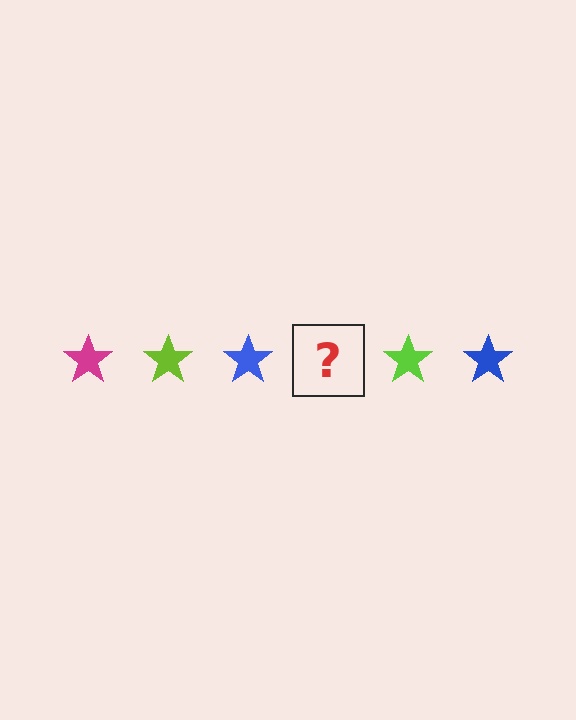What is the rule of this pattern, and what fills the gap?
The rule is that the pattern cycles through magenta, lime, blue stars. The gap should be filled with a magenta star.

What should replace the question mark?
The question mark should be replaced with a magenta star.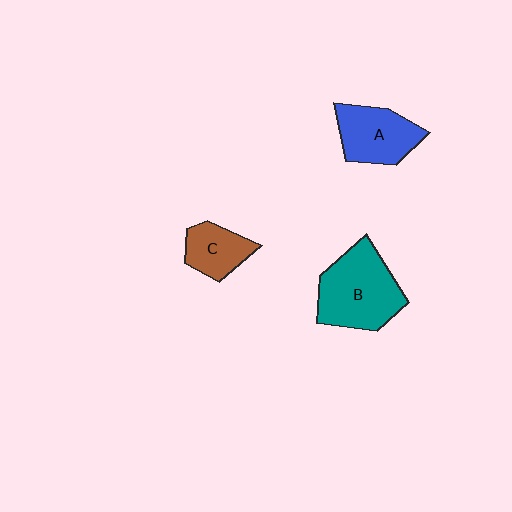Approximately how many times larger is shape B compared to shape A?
Approximately 1.4 times.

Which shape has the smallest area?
Shape C (brown).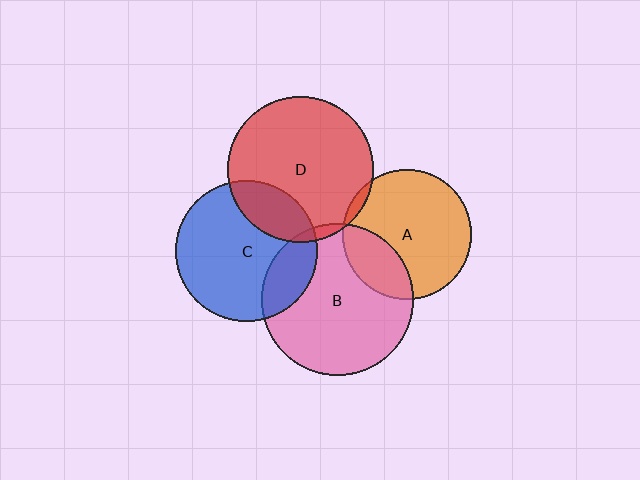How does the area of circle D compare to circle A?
Approximately 1.3 times.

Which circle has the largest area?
Circle B (pink).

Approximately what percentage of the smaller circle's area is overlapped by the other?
Approximately 5%.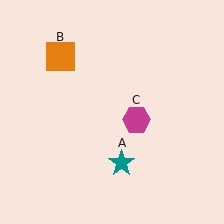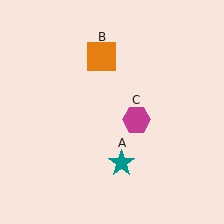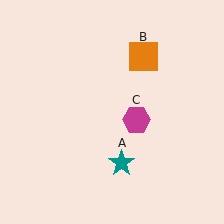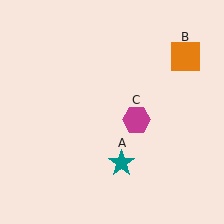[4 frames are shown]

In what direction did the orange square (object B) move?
The orange square (object B) moved right.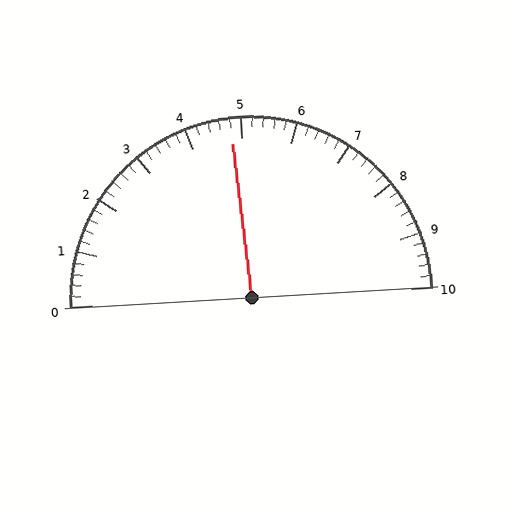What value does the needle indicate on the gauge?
The needle indicates approximately 4.8.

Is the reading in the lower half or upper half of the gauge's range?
The reading is in the lower half of the range (0 to 10).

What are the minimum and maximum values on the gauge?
The gauge ranges from 0 to 10.